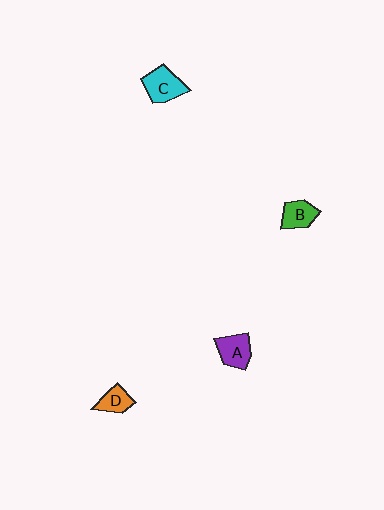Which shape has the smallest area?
Shape D (orange).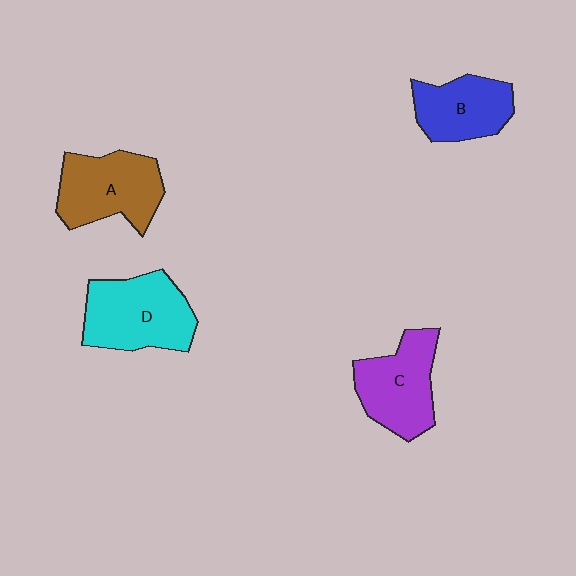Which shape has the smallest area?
Shape B (blue).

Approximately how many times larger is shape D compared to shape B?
Approximately 1.4 times.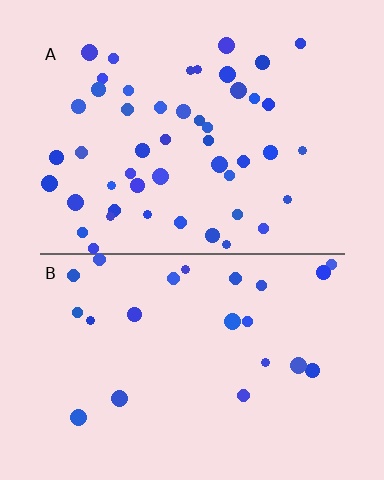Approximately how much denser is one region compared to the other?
Approximately 2.1× — region A over region B.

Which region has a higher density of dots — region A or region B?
A (the top).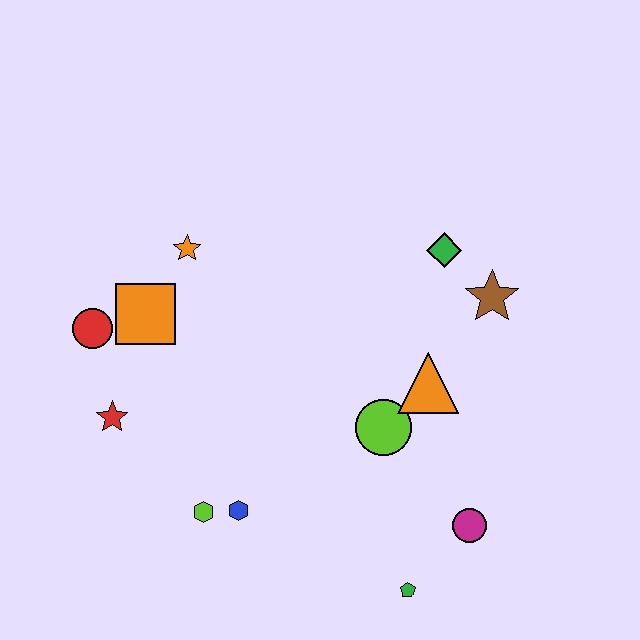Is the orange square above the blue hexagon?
Yes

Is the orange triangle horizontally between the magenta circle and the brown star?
No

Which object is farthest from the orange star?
The green pentagon is farthest from the orange star.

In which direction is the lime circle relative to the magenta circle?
The lime circle is above the magenta circle.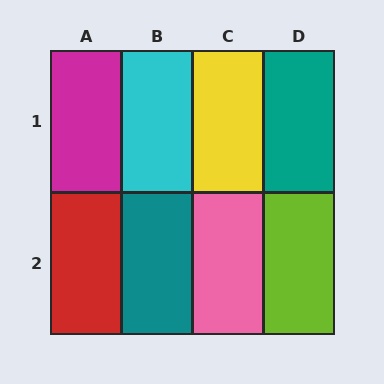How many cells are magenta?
1 cell is magenta.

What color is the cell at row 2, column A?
Red.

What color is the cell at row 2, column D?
Lime.